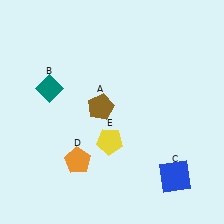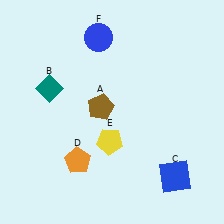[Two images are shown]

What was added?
A blue circle (F) was added in Image 2.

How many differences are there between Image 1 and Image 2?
There is 1 difference between the two images.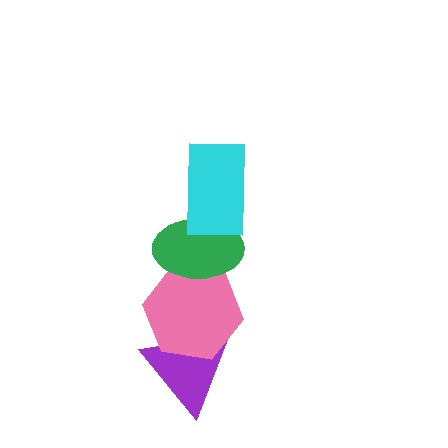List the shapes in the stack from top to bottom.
From top to bottom: the cyan rectangle, the green ellipse, the pink hexagon, the purple triangle.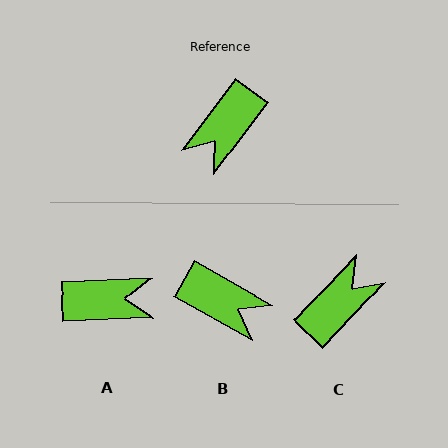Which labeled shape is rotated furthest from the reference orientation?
C, about 173 degrees away.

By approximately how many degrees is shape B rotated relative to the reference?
Approximately 97 degrees counter-clockwise.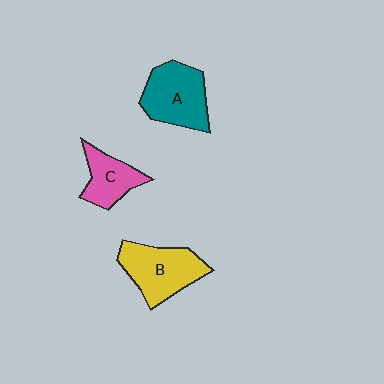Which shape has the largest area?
Shape B (yellow).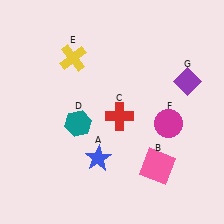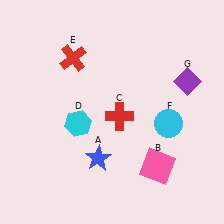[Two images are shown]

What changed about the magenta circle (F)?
In Image 1, F is magenta. In Image 2, it changed to cyan.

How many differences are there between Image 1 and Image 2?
There are 3 differences between the two images.